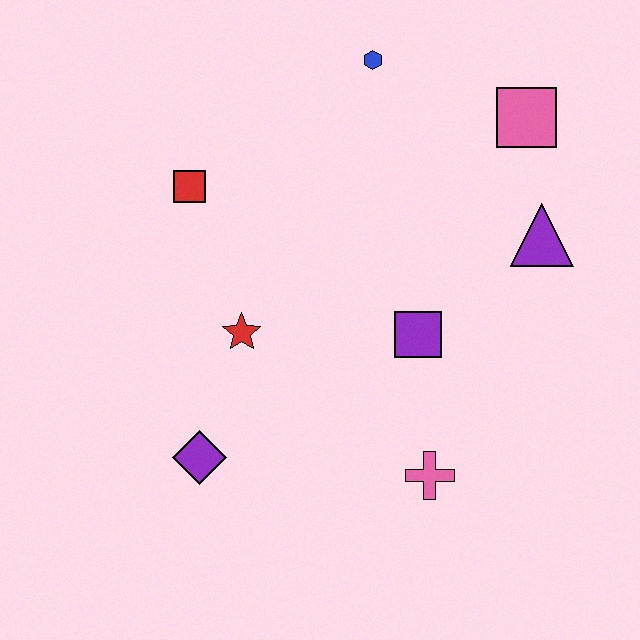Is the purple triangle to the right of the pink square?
Yes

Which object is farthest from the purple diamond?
The pink square is farthest from the purple diamond.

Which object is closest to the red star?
The purple diamond is closest to the red star.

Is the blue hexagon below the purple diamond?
No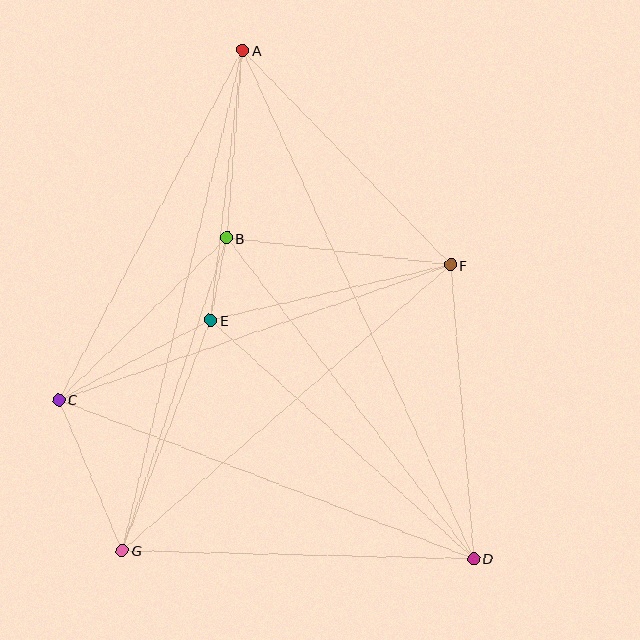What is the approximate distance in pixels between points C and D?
The distance between C and D is approximately 444 pixels.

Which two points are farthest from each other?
Points A and D are farthest from each other.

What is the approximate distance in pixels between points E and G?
The distance between E and G is approximately 246 pixels.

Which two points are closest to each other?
Points B and E are closest to each other.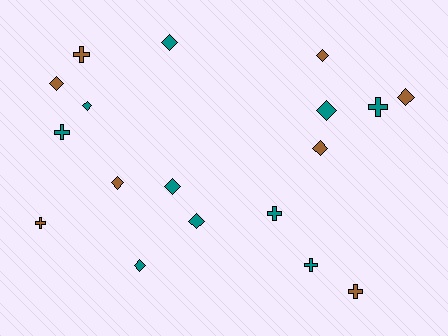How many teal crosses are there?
There are 4 teal crosses.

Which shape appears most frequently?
Diamond, with 11 objects.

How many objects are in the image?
There are 18 objects.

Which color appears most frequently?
Teal, with 10 objects.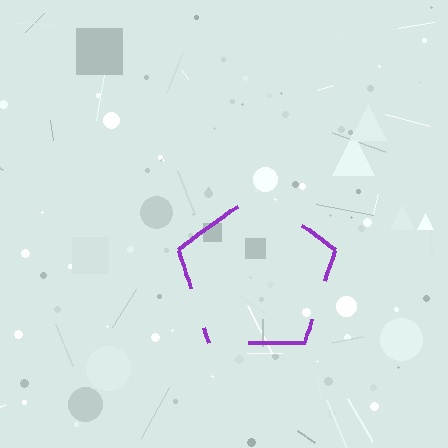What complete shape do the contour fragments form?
The contour fragments form a pentagon.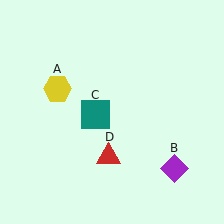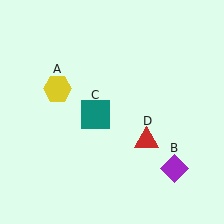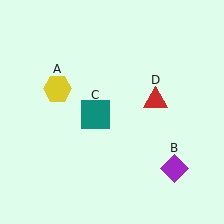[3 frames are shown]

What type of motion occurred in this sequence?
The red triangle (object D) rotated counterclockwise around the center of the scene.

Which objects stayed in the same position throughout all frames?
Yellow hexagon (object A) and purple diamond (object B) and teal square (object C) remained stationary.